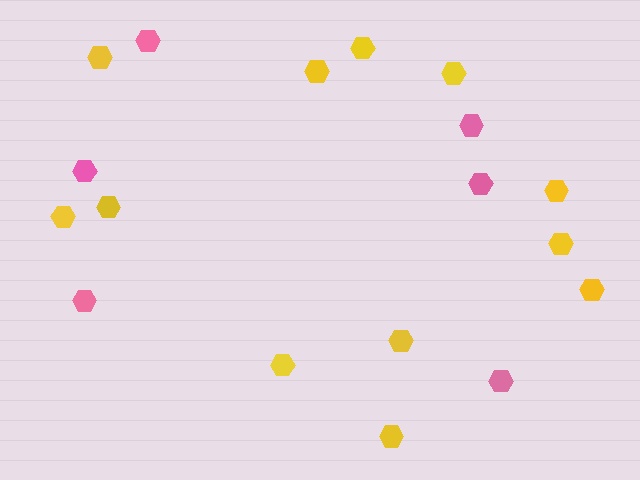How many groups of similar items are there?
There are 2 groups: one group of pink hexagons (6) and one group of yellow hexagons (12).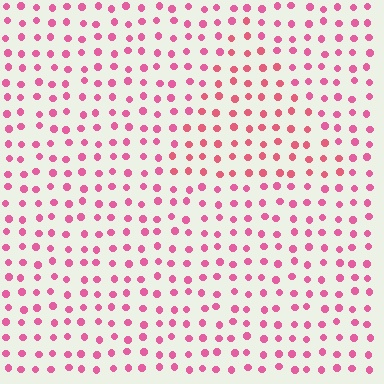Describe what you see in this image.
The image is filled with small pink elements in a uniform arrangement. A triangle-shaped region is visible where the elements are tinted to a slightly different hue, forming a subtle color boundary.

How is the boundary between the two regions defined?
The boundary is defined purely by a slight shift in hue (about 17 degrees). Spacing, size, and orientation are identical on both sides.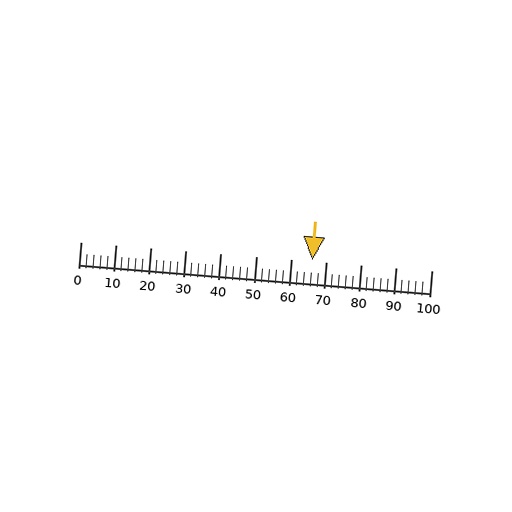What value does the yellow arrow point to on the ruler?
The yellow arrow points to approximately 66.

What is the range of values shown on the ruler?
The ruler shows values from 0 to 100.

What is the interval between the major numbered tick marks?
The major tick marks are spaced 10 units apart.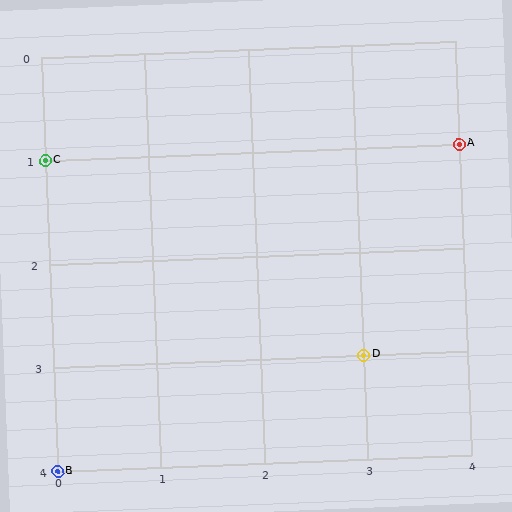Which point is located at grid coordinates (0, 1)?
Point C is at (0, 1).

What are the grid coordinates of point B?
Point B is at grid coordinates (0, 4).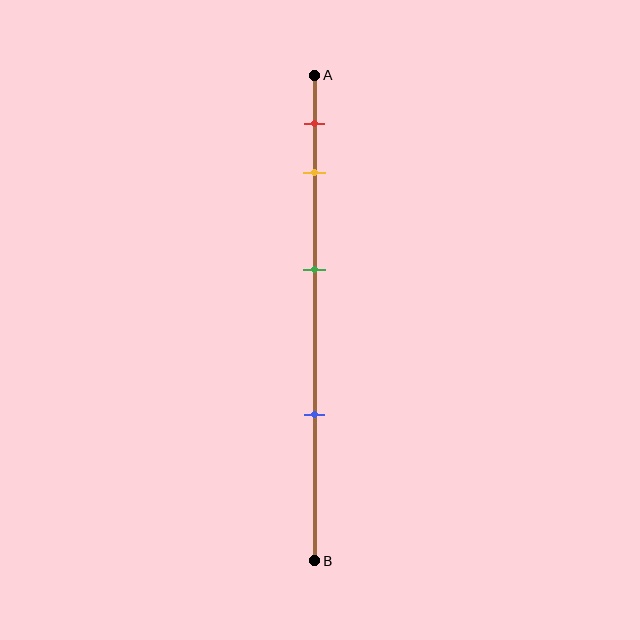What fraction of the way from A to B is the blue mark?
The blue mark is approximately 70% (0.7) of the way from A to B.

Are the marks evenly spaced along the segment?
No, the marks are not evenly spaced.